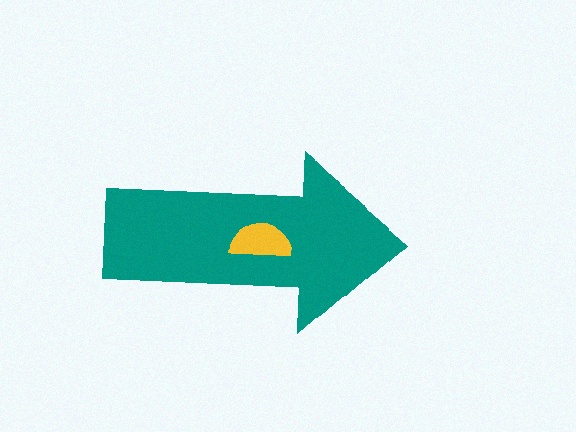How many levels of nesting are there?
2.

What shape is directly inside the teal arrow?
The yellow semicircle.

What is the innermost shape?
The yellow semicircle.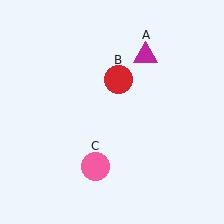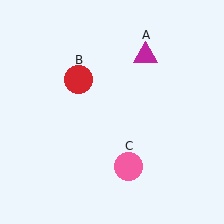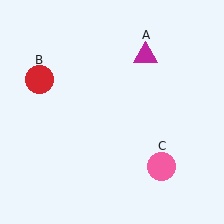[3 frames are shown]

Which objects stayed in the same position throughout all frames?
Magenta triangle (object A) remained stationary.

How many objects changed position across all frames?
2 objects changed position: red circle (object B), pink circle (object C).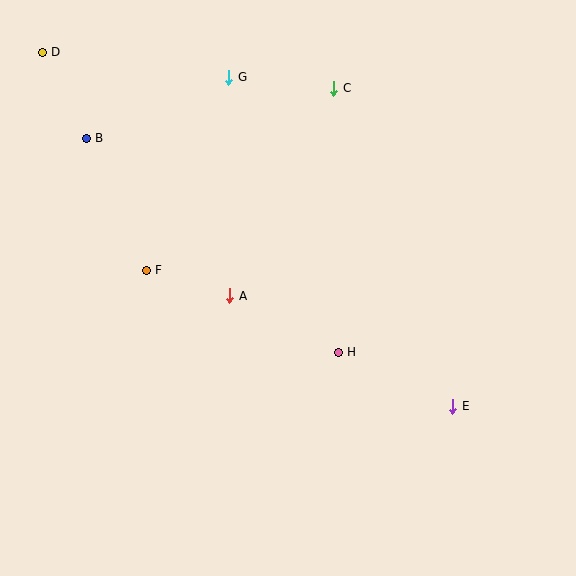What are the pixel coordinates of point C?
Point C is at (334, 88).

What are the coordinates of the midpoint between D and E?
The midpoint between D and E is at (248, 229).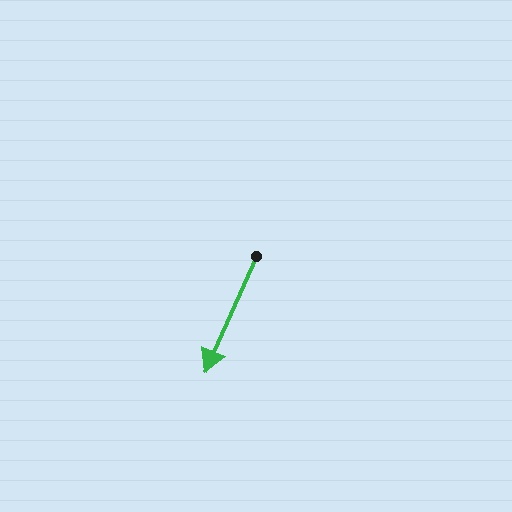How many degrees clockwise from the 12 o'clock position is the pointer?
Approximately 204 degrees.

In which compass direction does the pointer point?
Southwest.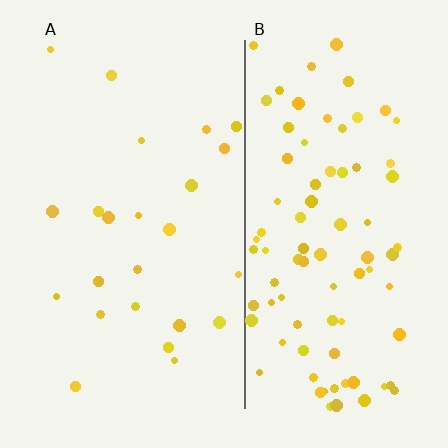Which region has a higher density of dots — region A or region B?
B (the right).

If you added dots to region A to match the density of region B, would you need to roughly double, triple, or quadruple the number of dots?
Approximately quadruple.